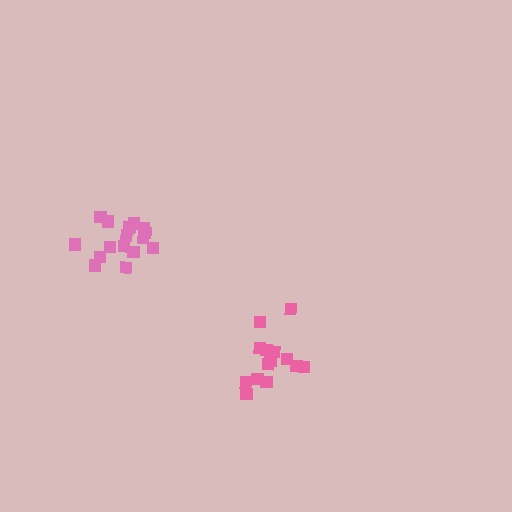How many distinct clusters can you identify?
There are 2 distinct clusters.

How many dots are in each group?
Group 1: 14 dots, Group 2: 17 dots (31 total).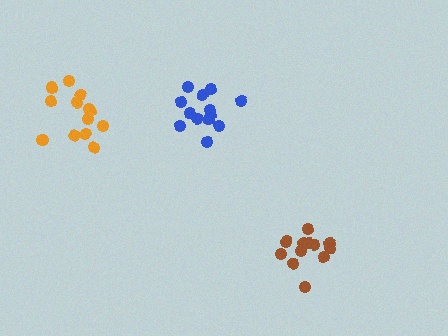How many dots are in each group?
Group 1: 13 dots, Group 2: 12 dots, Group 3: 13 dots (38 total).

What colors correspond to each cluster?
The clusters are colored: blue, brown, orange.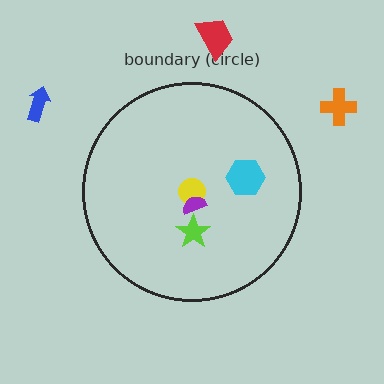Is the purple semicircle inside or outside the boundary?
Inside.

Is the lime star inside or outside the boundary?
Inside.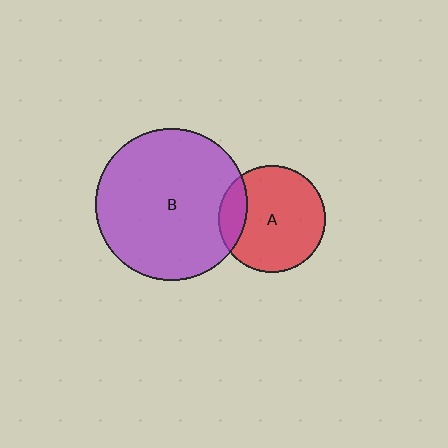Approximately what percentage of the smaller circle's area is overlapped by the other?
Approximately 15%.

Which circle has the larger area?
Circle B (purple).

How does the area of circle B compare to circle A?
Approximately 2.0 times.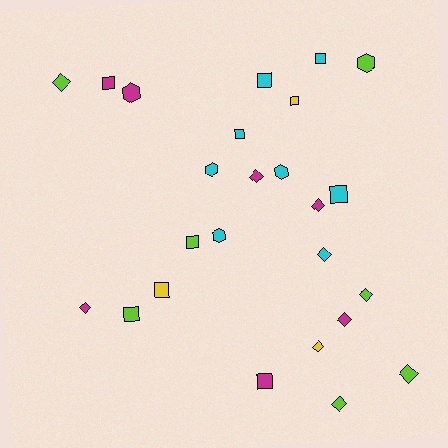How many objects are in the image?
There are 25 objects.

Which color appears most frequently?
Cyan, with 8 objects.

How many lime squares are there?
There are 2 lime squares.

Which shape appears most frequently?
Square, with 10 objects.